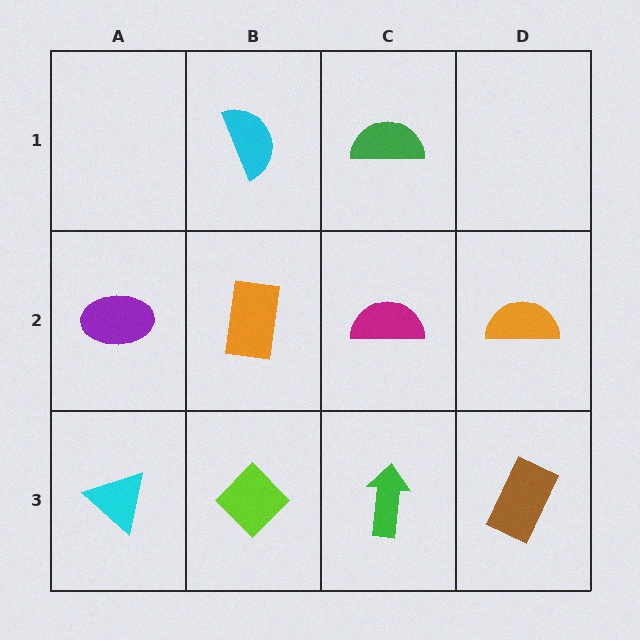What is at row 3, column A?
A cyan triangle.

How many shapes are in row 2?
4 shapes.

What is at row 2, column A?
A purple ellipse.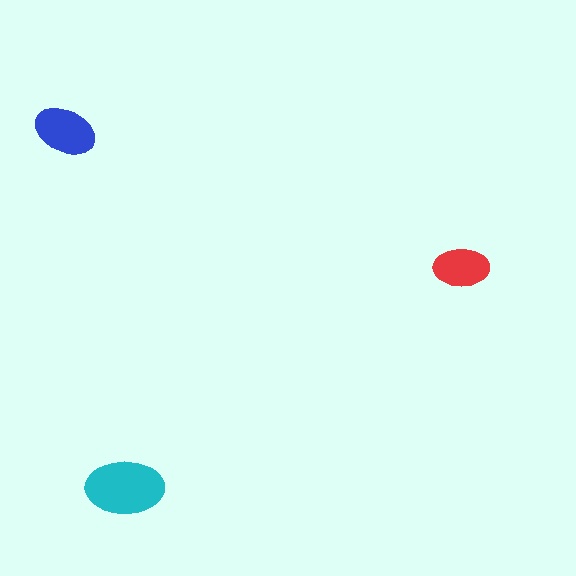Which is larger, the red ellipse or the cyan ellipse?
The cyan one.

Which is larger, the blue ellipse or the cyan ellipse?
The cyan one.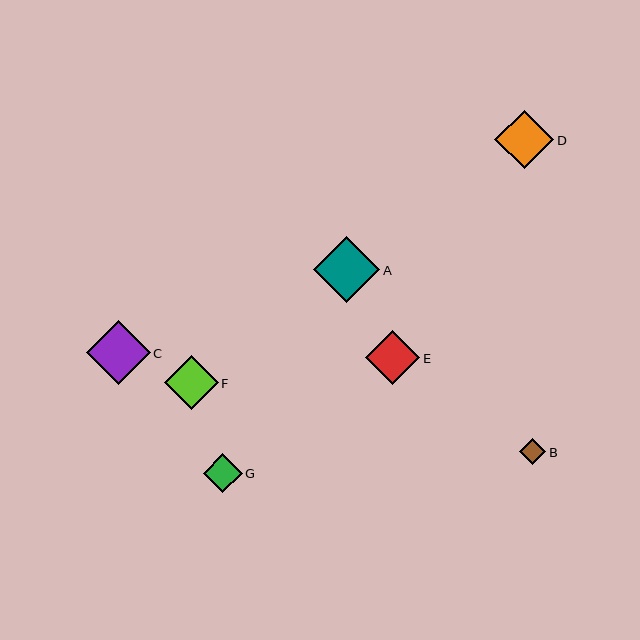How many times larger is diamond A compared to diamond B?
Diamond A is approximately 2.5 times the size of diamond B.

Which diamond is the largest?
Diamond A is the largest with a size of approximately 66 pixels.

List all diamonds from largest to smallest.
From largest to smallest: A, C, D, E, F, G, B.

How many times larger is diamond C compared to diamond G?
Diamond C is approximately 1.6 times the size of diamond G.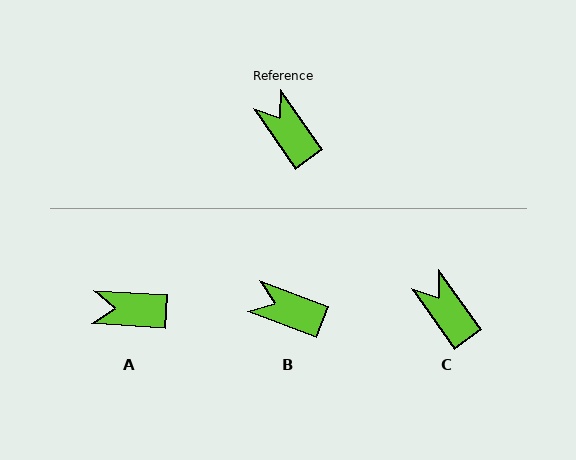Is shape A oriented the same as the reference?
No, it is off by about 51 degrees.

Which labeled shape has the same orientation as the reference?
C.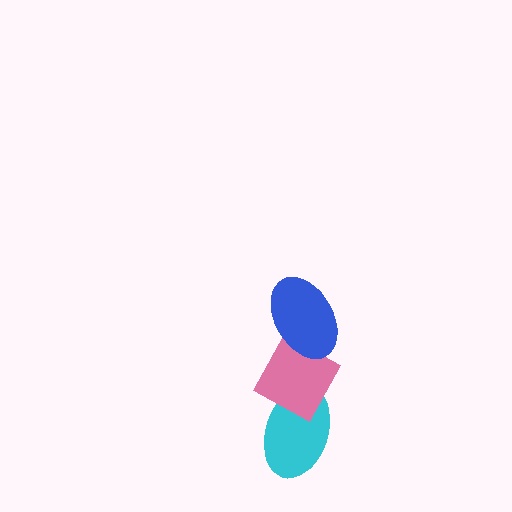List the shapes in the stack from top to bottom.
From top to bottom: the blue ellipse, the pink diamond, the cyan ellipse.